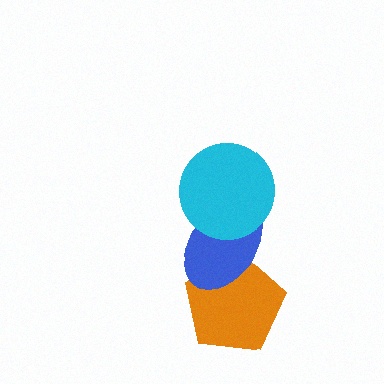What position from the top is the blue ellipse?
The blue ellipse is 2nd from the top.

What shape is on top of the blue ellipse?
The cyan circle is on top of the blue ellipse.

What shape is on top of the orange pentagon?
The blue ellipse is on top of the orange pentagon.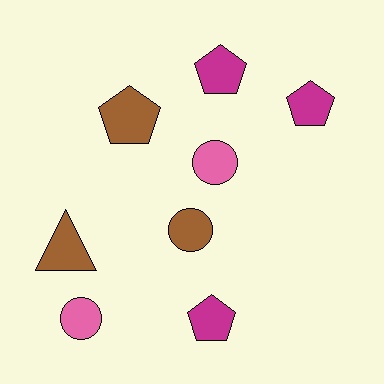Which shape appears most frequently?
Pentagon, with 4 objects.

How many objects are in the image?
There are 8 objects.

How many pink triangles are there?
There are no pink triangles.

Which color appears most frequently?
Magenta, with 3 objects.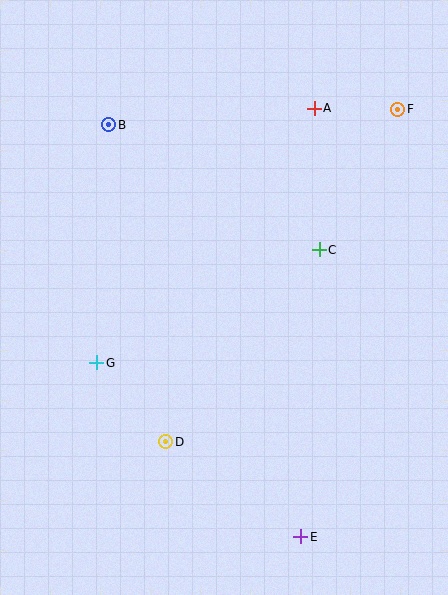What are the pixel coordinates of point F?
Point F is at (398, 109).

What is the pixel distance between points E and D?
The distance between E and D is 165 pixels.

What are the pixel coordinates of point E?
Point E is at (301, 537).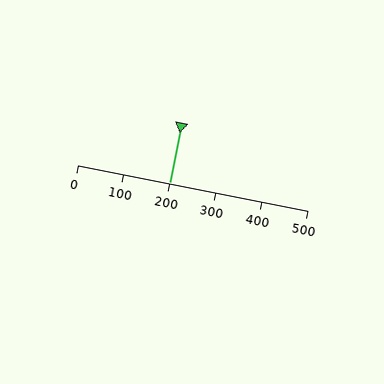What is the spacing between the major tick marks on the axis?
The major ticks are spaced 100 apart.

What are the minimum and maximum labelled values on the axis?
The axis runs from 0 to 500.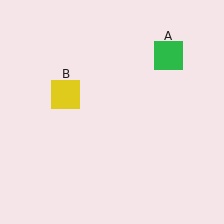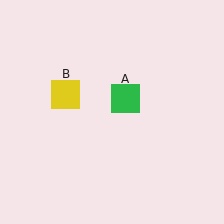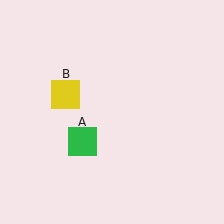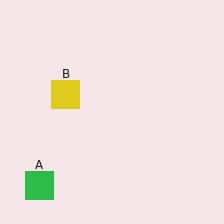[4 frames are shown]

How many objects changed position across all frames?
1 object changed position: green square (object A).